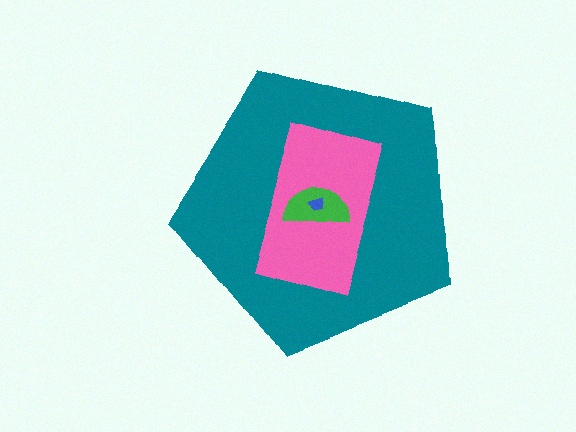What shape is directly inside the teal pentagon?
The pink rectangle.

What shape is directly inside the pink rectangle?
The green semicircle.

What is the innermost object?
The blue trapezoid.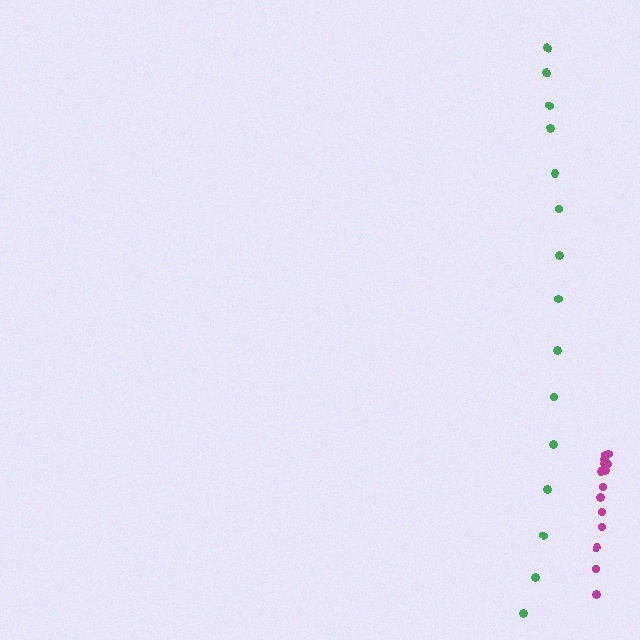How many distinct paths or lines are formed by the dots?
There are 2 distinct paths.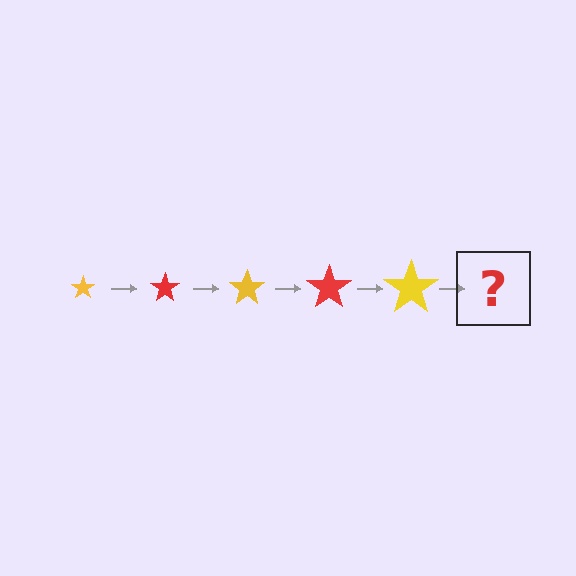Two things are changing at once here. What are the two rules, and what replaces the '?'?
The two rules are that the star grows larger each step and the color cycles through yellow and red. The '?' should be a red star, larger than the previous one.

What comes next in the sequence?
The next element should be a red star, larger than the previous one.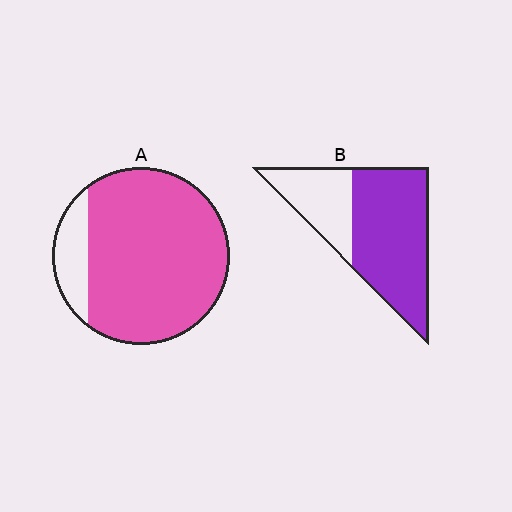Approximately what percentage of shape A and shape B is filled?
A is approximately 85% and B is approximately 70%.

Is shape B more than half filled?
Yes.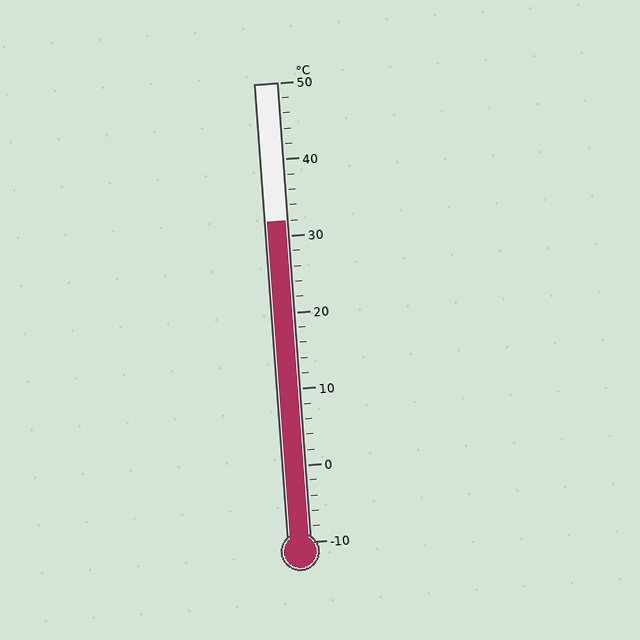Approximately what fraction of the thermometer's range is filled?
The thermometer is filled to approximately 70% of its range.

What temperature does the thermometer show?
The thermometer shows approximately 32°C.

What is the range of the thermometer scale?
The thermometer scale ranges from -10°C to 50°C.